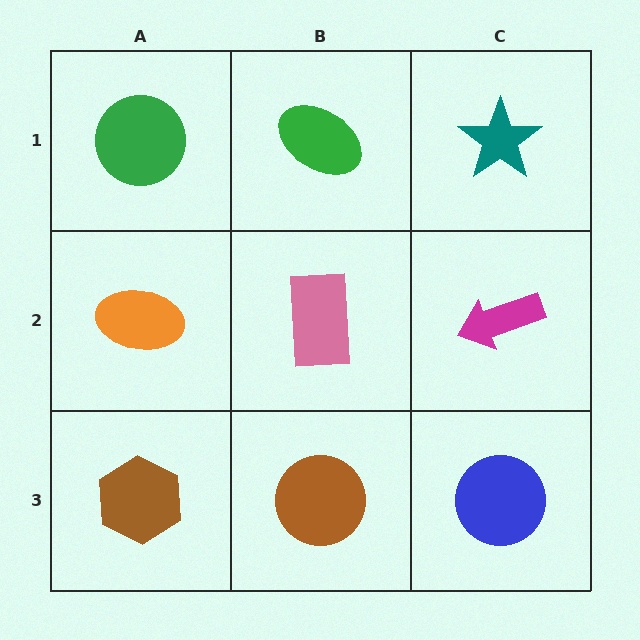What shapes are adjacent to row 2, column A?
A green circle (row 1, column A), a brown hexagon (row 3, column A), a pink rectangle (row 2, column B).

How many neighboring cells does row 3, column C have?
2.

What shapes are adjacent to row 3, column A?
An orange ellipse (row 2, column A), a brown circle (row 3, column B).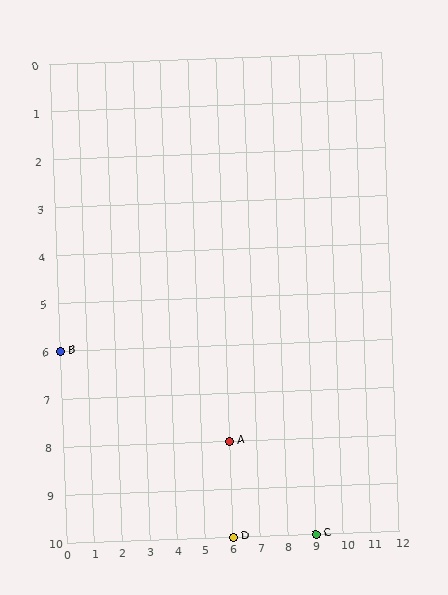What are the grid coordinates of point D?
Point D is at grid coordinates (6, 10).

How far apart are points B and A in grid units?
Points B and A are 6 columns and 2 rows apart (about 6.3 grid units diagonally).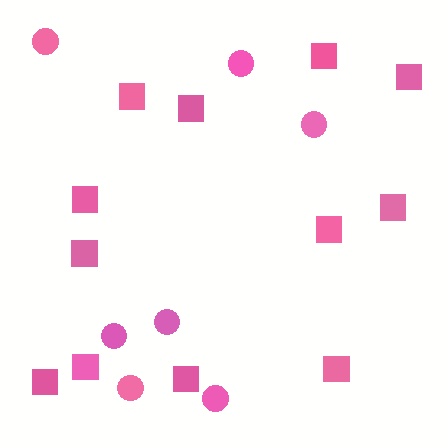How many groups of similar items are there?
There are 2 groups: one group of squares (12) and one group of circles (7).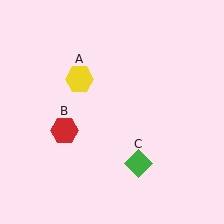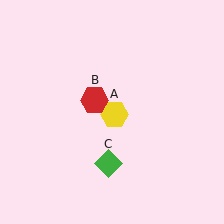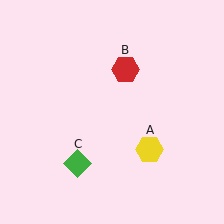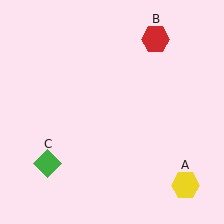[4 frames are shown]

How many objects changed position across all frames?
3 objects changed position: yellow hexagon (object A), red hexagon (object B), green diamond (object C).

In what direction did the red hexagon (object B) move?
The red hexagon (object B) moved up and to the right.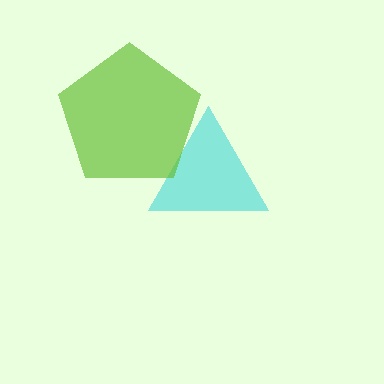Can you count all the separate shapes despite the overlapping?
Yes, there are 2 separate shapes.